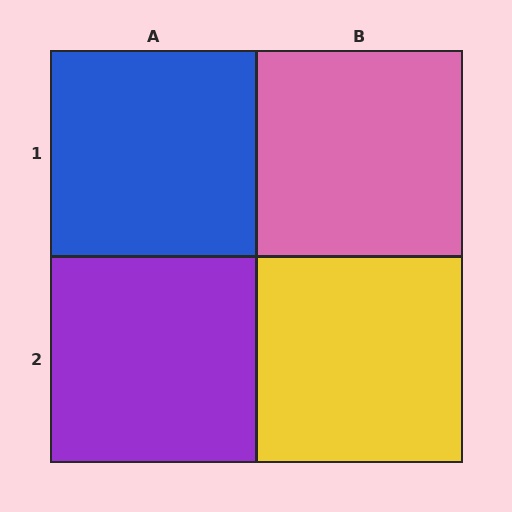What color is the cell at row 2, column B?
Yellow.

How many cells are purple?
1 cell is purple.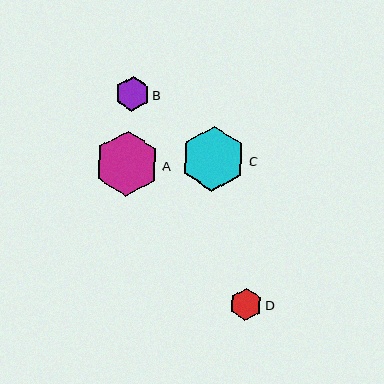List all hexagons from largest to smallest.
From largest to smallest: A, C, B, D.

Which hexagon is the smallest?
Hexagon D is the smallest with a size of approximately 32 pixels.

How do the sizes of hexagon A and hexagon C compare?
Hexagon A and hexagon C are approximately the same size.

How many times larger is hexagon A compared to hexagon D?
Hexagon A is approximately 2.0 times the size of hexagon D.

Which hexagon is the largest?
Hexagon A is the largest with a size of approximately 65 pixels.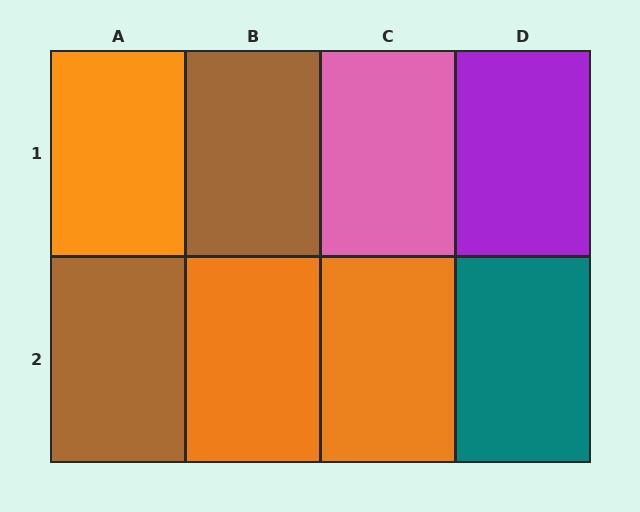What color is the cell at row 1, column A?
Orange.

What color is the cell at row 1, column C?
Pink.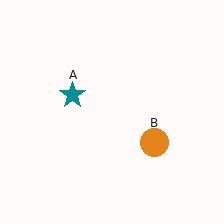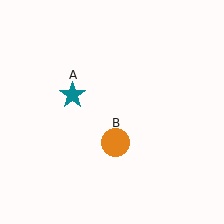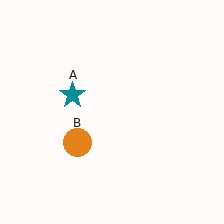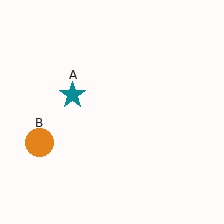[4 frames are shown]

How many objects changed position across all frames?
1 object changed position: orange circle (object B).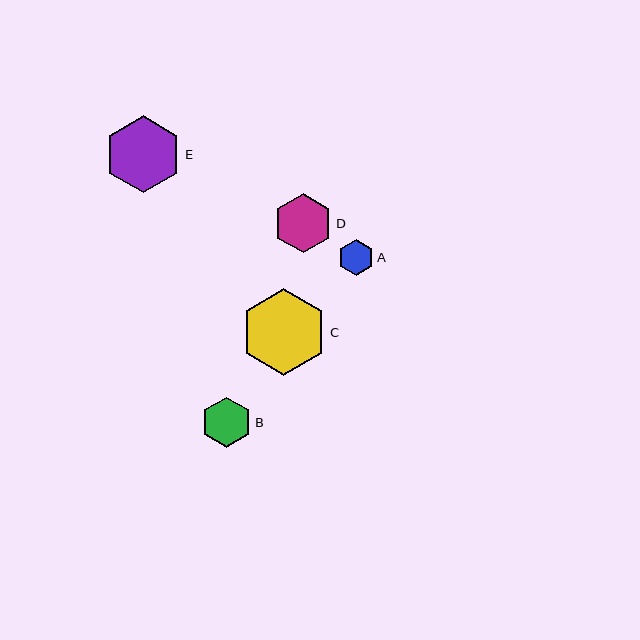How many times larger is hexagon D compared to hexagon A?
Hexagon D is approximately 1.6 times the size of hexagon A.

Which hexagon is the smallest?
Hexagon A is the smallest with a size of approximately 36 pixels.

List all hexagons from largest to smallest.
From largest to smallest: C, E, D, B, A.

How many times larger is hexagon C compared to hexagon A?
Hexagon C is approximately 2.4 times the size of hexagon A.